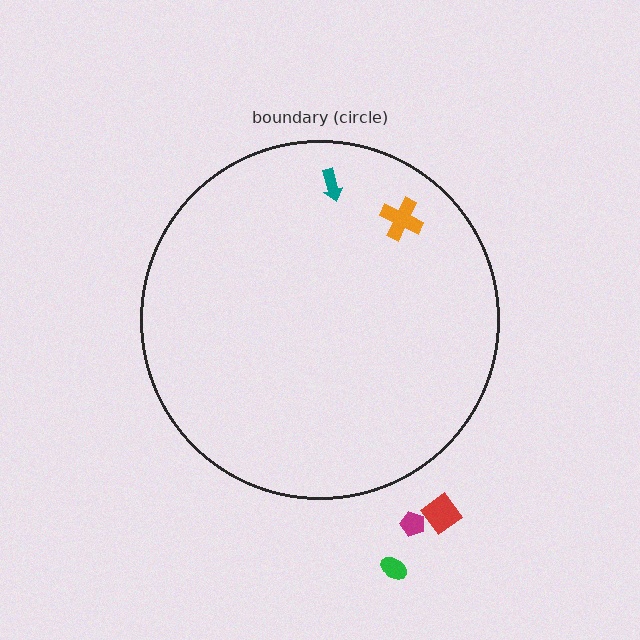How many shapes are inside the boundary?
2 inside, 3 outside.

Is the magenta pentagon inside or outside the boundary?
Outside.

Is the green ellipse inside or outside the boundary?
Outside.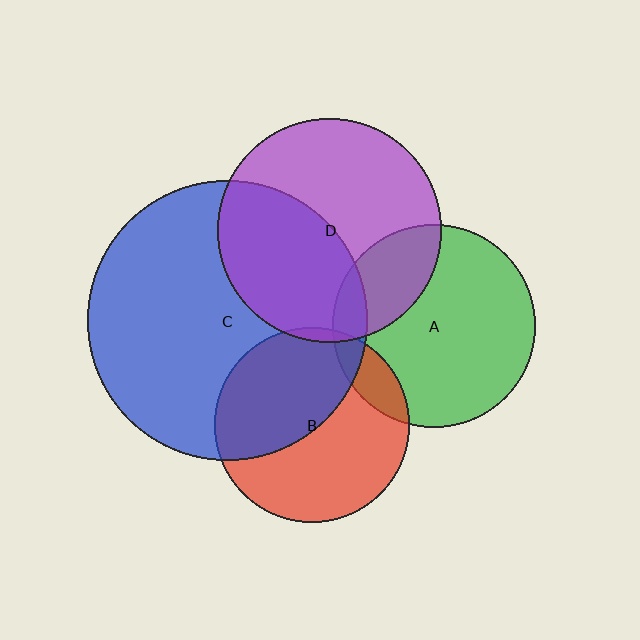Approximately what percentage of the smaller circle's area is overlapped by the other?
Approximately 45%.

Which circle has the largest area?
Circle C (blue).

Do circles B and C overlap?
Yes.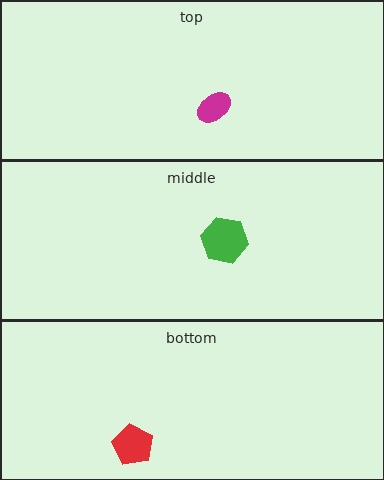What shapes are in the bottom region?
The red pentagon.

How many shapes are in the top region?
1.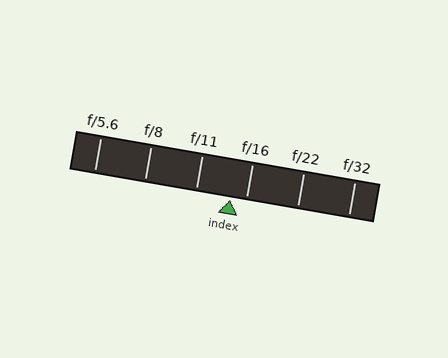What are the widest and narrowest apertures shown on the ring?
The widest aperture shown is f/5.6 and the narrowest is f/32.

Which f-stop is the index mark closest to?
The index mark is closest to f/16.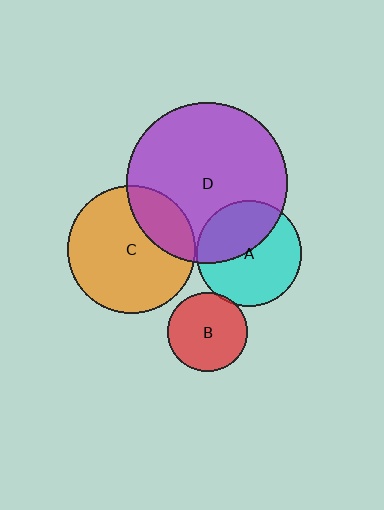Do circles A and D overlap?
Yes.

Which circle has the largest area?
Circle D (purple).